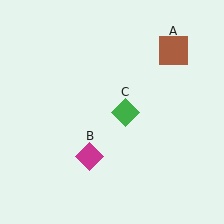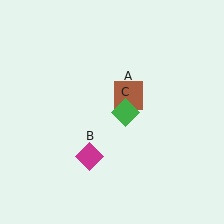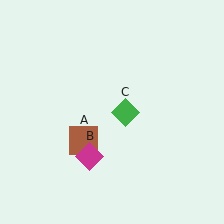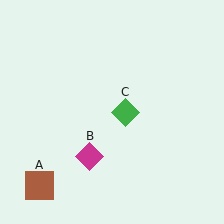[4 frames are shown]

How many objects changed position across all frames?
1 object changed position: brown square (object A).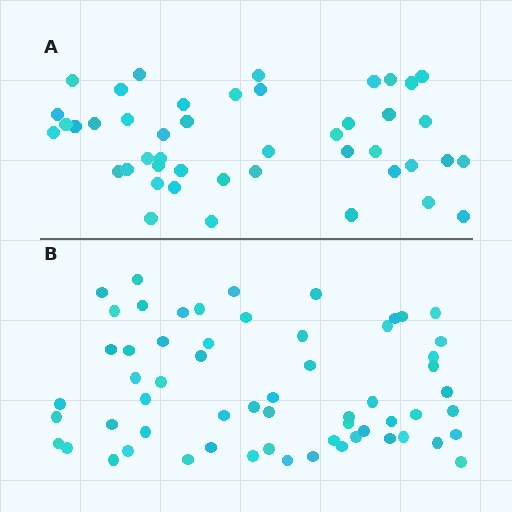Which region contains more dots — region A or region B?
Region B (the bottom region) has more dots.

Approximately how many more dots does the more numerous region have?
Region B has approximately 15 more dots than region A.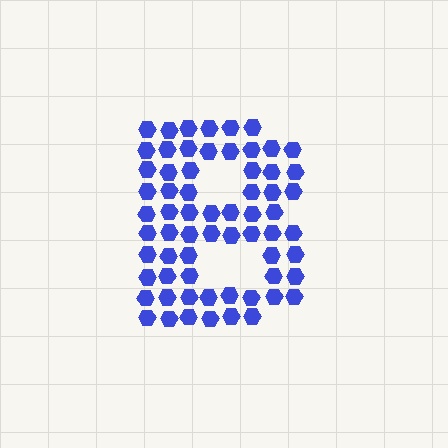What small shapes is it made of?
It is made of small hexagons.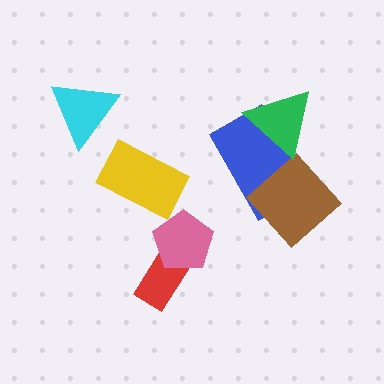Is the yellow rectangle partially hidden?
No, no other shape covers it.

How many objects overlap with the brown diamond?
1 object overlaps with the brown diamond.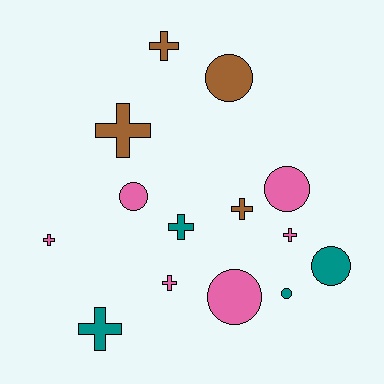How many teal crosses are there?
There are 2 teal crosses.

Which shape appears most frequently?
Cross, with 8 objects.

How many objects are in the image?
There are 14 objects.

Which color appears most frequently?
Pink, with 6 objects.